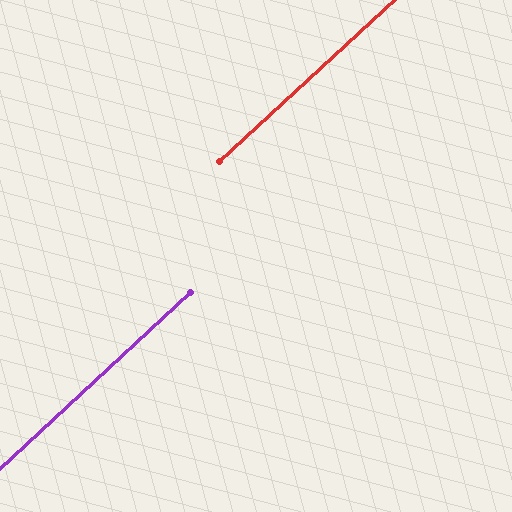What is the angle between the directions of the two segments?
Approximately 0 degrees.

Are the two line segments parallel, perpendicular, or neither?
Parallel — their directions differ by only 0.1°.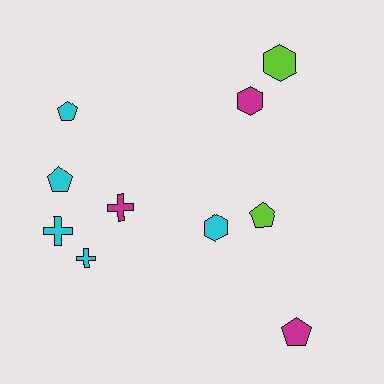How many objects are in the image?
There are 10 objects.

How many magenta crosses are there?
There is 1 magenta cross.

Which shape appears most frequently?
Pentagon, with 4 objects.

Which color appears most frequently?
Cyan, with 5 objects.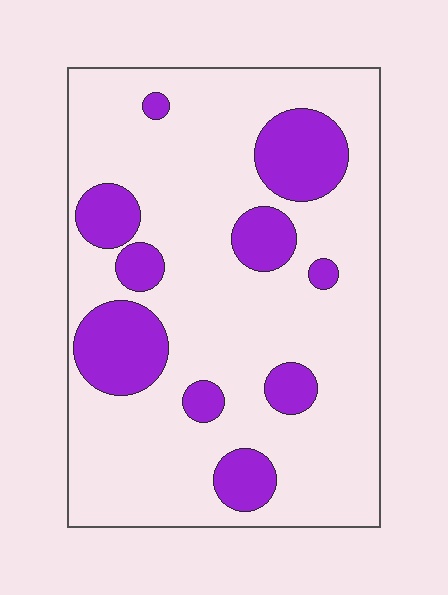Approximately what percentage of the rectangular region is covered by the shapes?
Approximately 20%.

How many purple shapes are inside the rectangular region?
10.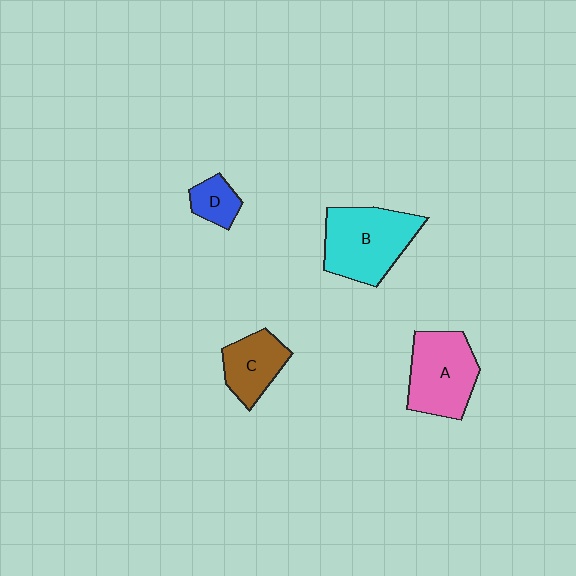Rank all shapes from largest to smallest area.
From largest to smallest: B (cyan), A (pink), C (brown), D (blue).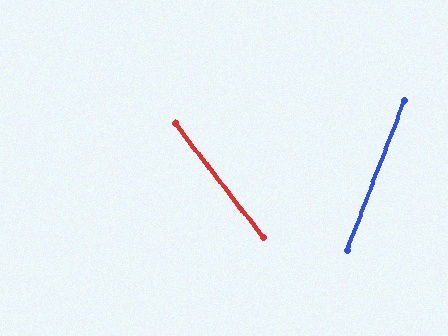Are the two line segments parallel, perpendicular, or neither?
Neither parallel nor perpendicular — they differ by about 59°.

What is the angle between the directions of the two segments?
Approximately 59 degrees.